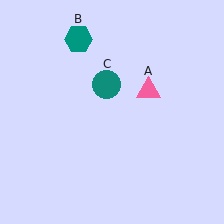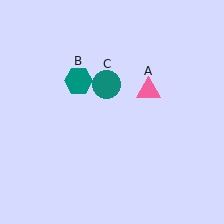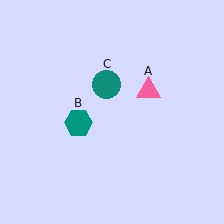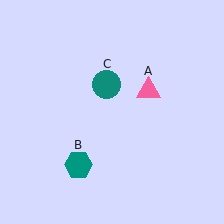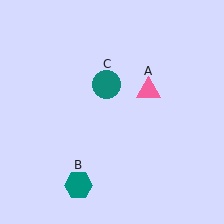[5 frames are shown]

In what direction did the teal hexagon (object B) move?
The teal hexagon (object B) moved down.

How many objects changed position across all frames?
1 object changed position: teal hexagon (object B).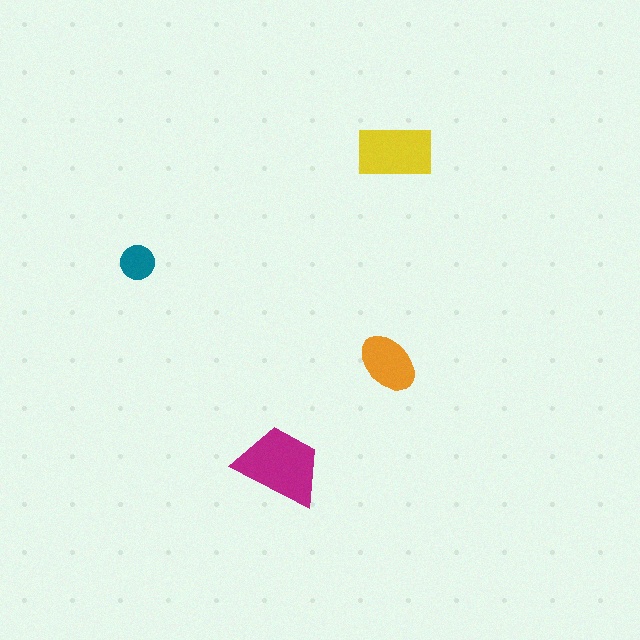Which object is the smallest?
The teal circle.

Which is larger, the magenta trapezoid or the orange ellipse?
The magenta trapezoid.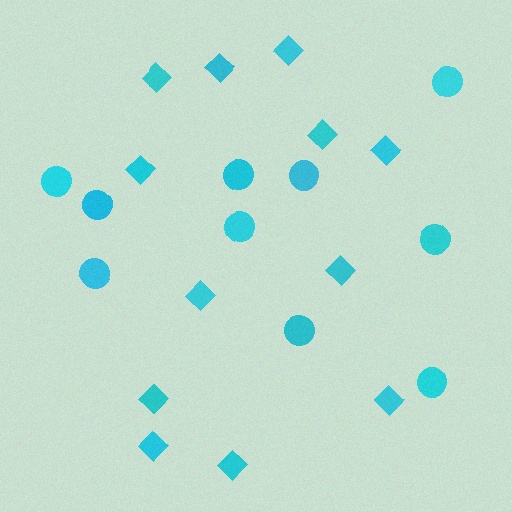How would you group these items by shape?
There are 2 groups: one group of circles (10) and one group of diamonds (12).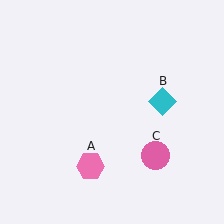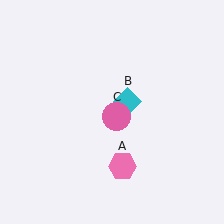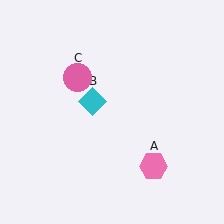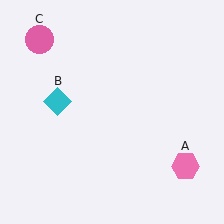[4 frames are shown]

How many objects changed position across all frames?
3 objects changed position: pink hexagon (object A), cyan diamond (object B), pink circle (object C).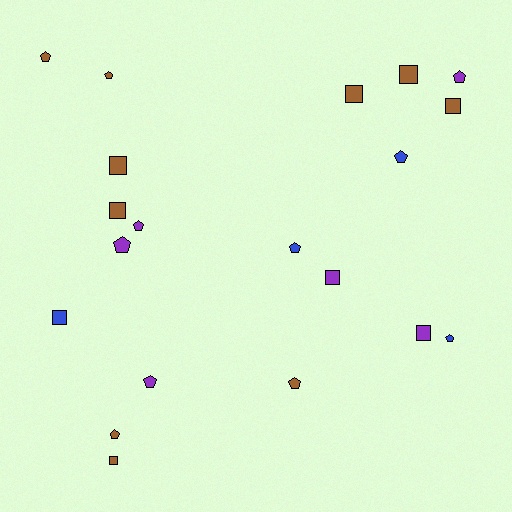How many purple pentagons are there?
There are 4 purple pentagons.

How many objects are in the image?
There are 20 objects.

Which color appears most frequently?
Brown, with 10 objects.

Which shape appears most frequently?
Pentagon, with 11 objects.